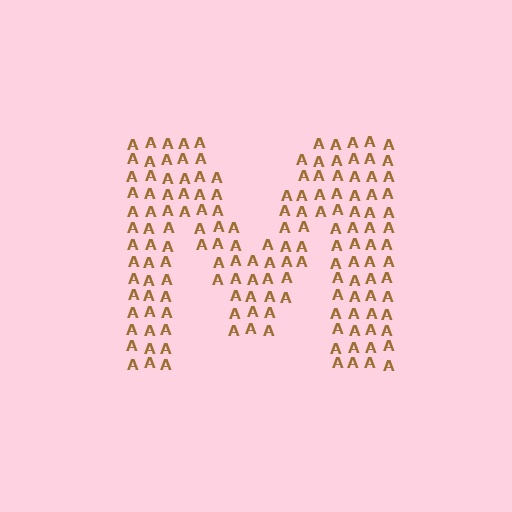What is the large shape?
The large shape is the letter M.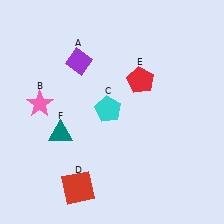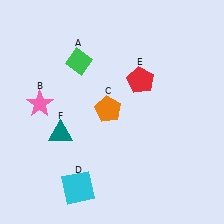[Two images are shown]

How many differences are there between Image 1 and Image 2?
There are 3 differences between the two images.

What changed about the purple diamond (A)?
In Image 1, A is purple. In Image 2, it changed to green.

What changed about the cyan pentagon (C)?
In Image 1, C is cyan. In Image 2, it changed to orange.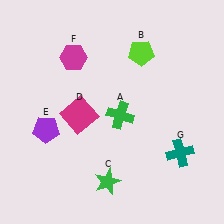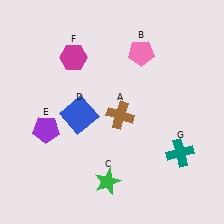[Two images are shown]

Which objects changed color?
A changed from green to brown. B changed from lime to pink. D changed from magenta to blue.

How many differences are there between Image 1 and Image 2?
There are 3 differences between the two images.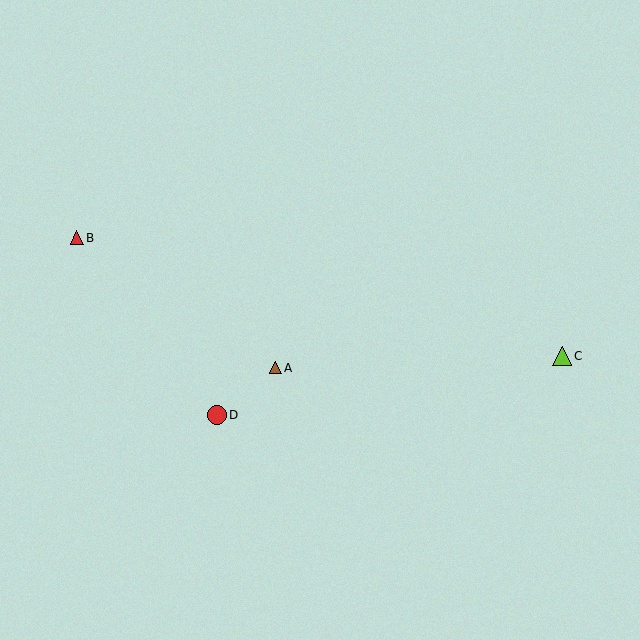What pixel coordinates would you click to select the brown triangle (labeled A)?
Click at (275, 368) to select the brown triangle A.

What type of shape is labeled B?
Shape B is a red triangle.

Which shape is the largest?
The red circle (labeled D) is the largest.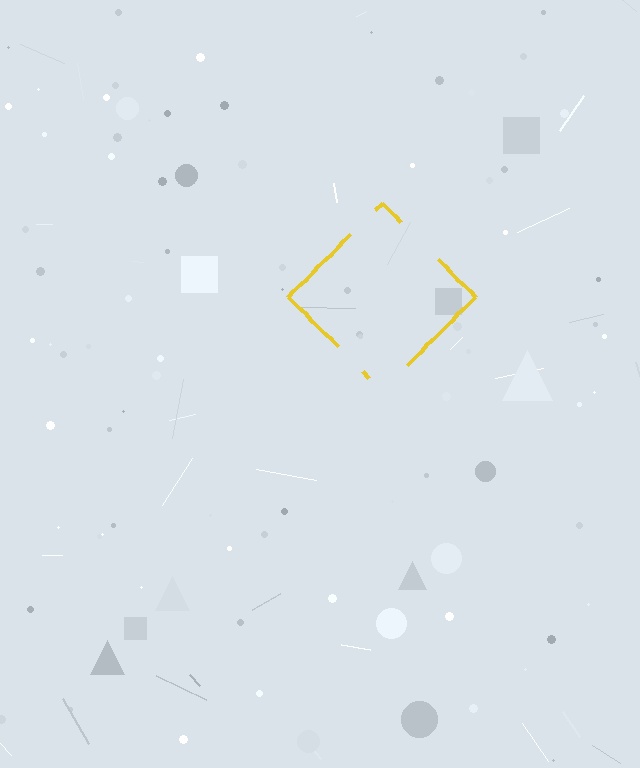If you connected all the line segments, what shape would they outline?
They would outline a diamond.